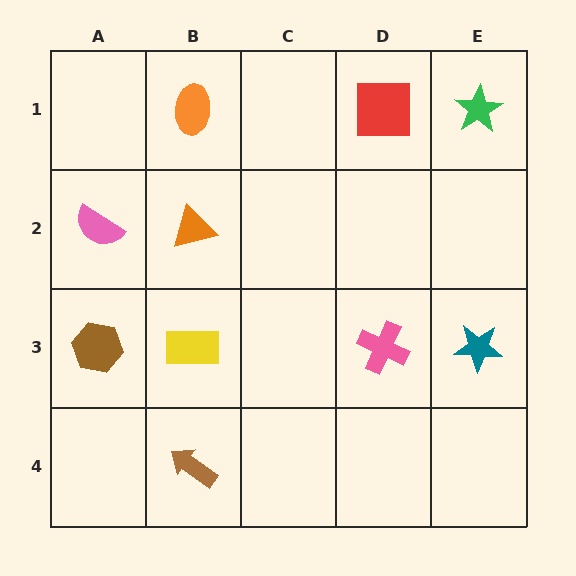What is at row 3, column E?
A teal star.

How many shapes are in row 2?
2 shapes.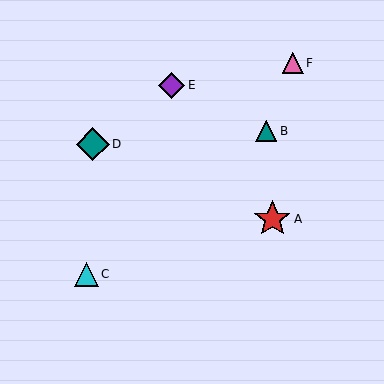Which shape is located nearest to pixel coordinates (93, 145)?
The teal diamond (labeled D) at (93, 144) is nearest to that location.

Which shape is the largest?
The red star (labeled A) is the largest.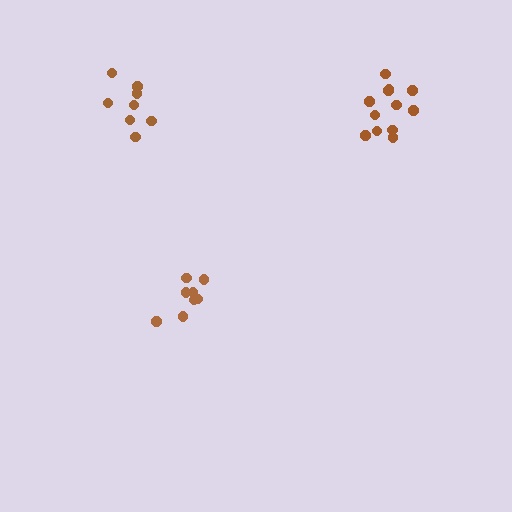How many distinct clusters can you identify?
There are 3 distinct clusters.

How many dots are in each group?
Group 1: 12 dots, Group 2: 8 dots, Group 3: 8 dots (28 total).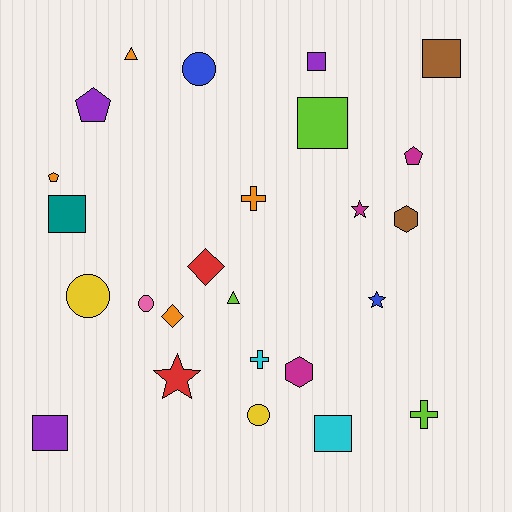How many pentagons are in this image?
There are 3 pentagons.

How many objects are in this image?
There are 25 objects.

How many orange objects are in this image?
There are 4 orange objects.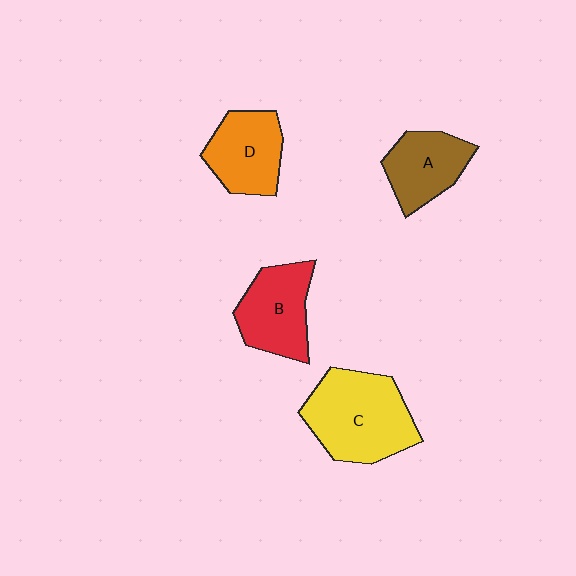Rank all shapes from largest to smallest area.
From largest to smallest: C (yellow), B (red), D (orange), A (brown).